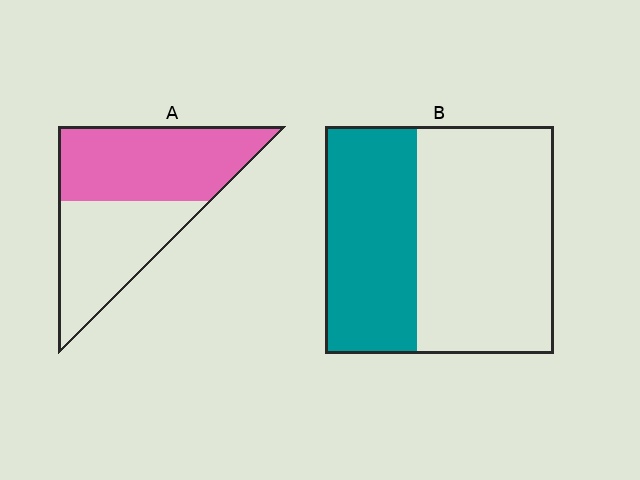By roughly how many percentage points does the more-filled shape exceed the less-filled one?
By roughly 15 percentage points (A over B).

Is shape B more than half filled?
No.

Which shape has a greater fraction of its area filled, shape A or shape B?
Shape A.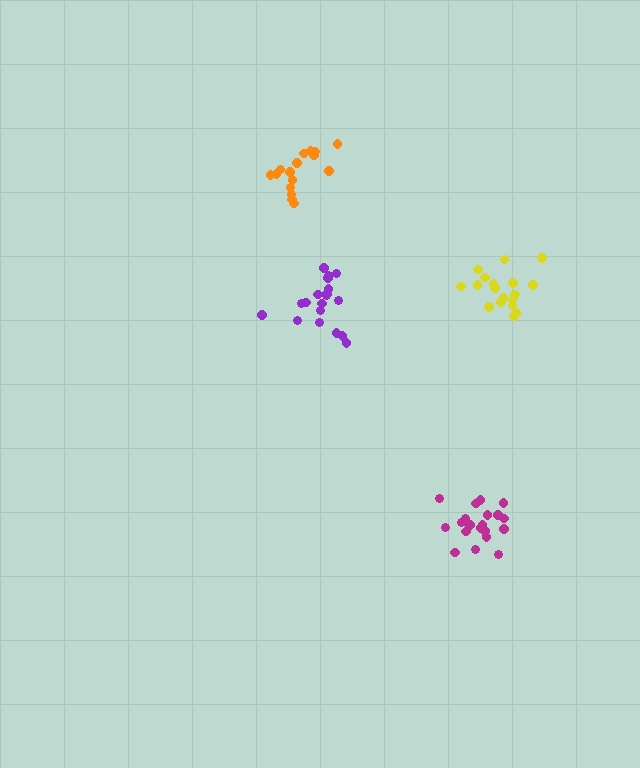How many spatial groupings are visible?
There are 4 spatial groupings.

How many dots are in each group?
Group 1: 20 dots, Group 2: 19 dots, Group 3: 16 dots, Group 4: 18 dots (73 total).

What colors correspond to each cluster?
The clusters are colored: magenta, purple, orange, yellow.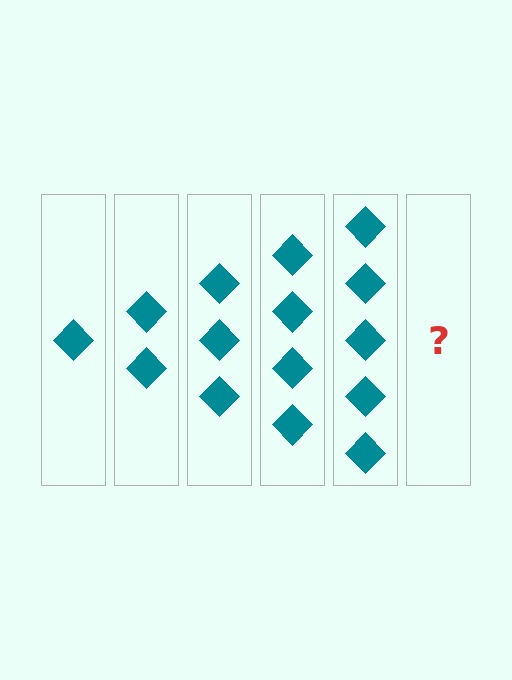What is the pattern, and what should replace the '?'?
The pattern is that each step adds one more diamond. The '?' should be 6 diamonds.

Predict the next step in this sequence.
The next step is 6 diamonds.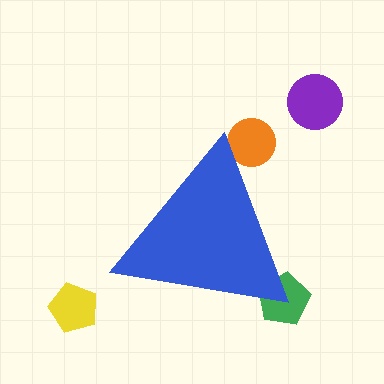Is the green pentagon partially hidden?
Yes, the green pentagon is partially hidden behind the blue triangle.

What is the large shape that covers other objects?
A blue triangle.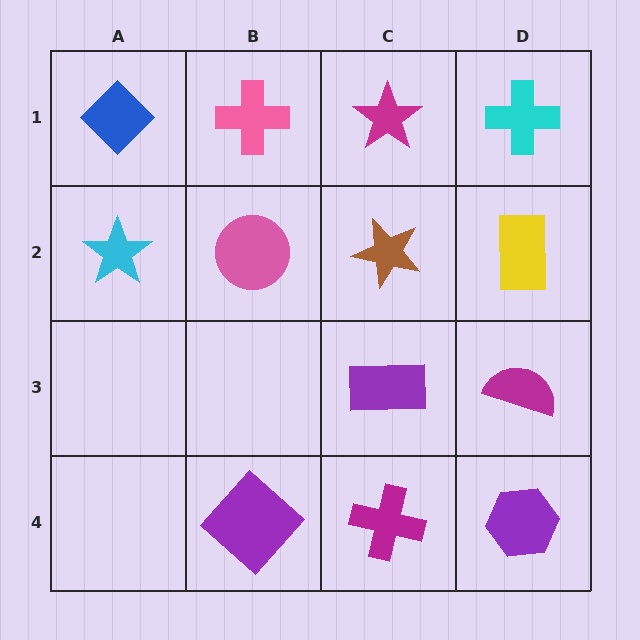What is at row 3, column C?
A purple rectangle.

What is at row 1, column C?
A magenta star.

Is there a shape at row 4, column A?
No, that cell is empty.